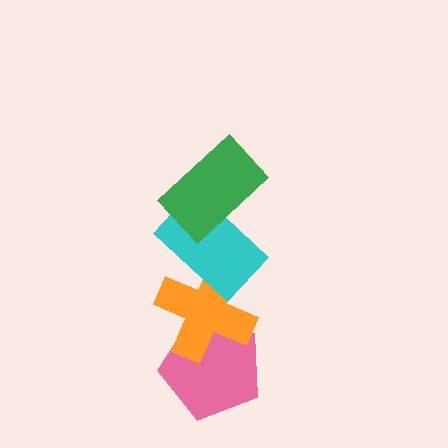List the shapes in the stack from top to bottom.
From top to bottom: the green rectangle, the cyan rectangle, the orange cross, the pink pentagon.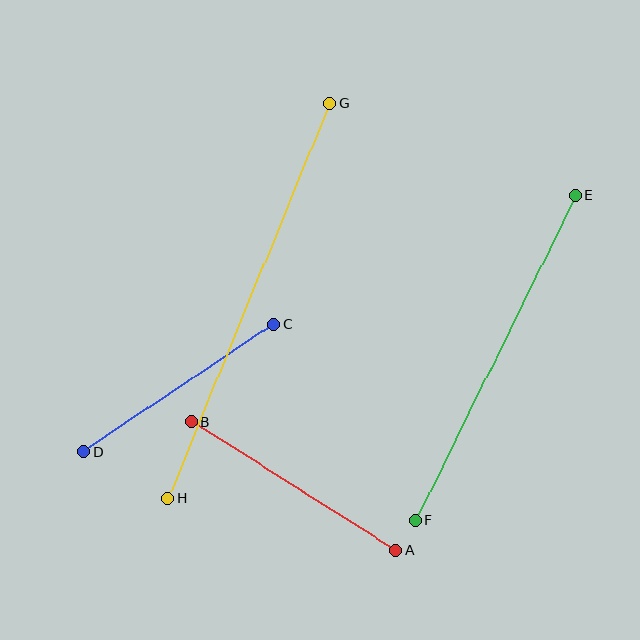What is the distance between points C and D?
The distance is approximately 229 pixels.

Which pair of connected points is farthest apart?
Points G and H are farthest apart.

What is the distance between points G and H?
The distance is approximately 426 pixels.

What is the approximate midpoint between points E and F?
The midpoint is at approximately (495, 358) pixels.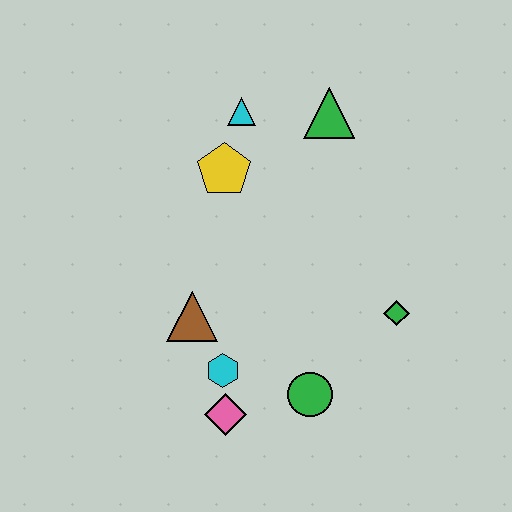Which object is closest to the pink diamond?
The cyan hexagon is closest to the pink diamond.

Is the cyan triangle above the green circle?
Yes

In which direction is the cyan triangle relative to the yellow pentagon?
The cyan triangle is above the yellow pentagon.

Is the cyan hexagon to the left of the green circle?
Yes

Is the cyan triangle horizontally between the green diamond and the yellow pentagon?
Yes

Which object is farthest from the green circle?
The cyan triangle is farthest from the green circle.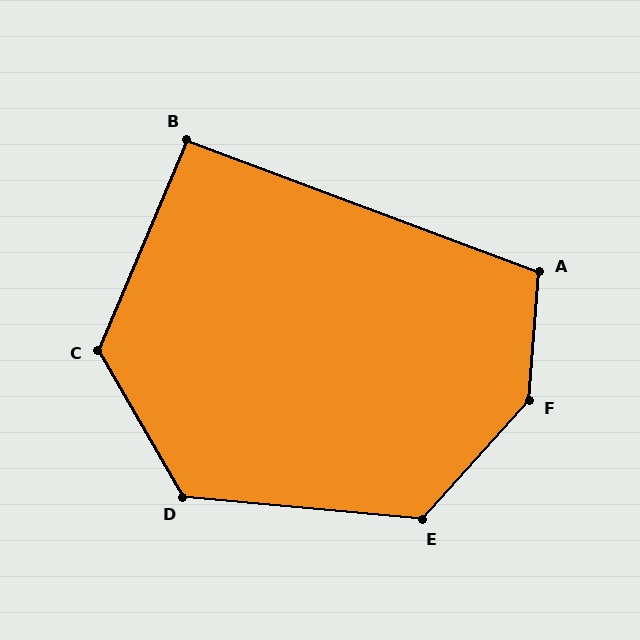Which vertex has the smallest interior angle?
B, at approximately 92 degrees.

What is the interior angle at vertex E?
Approximately 127 degrees (obtuse).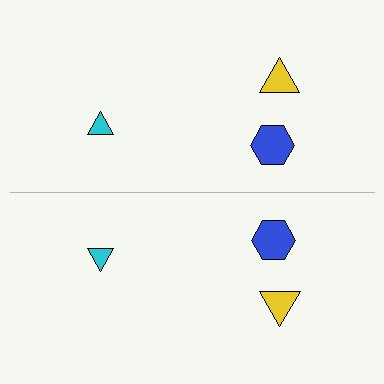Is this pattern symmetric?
Yes, this pattern has bilateral (reflection) symmetry.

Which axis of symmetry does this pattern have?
The pattern has a horizontal axis of symmetry running through the center of the image.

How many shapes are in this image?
There are 6 shapes in this image.